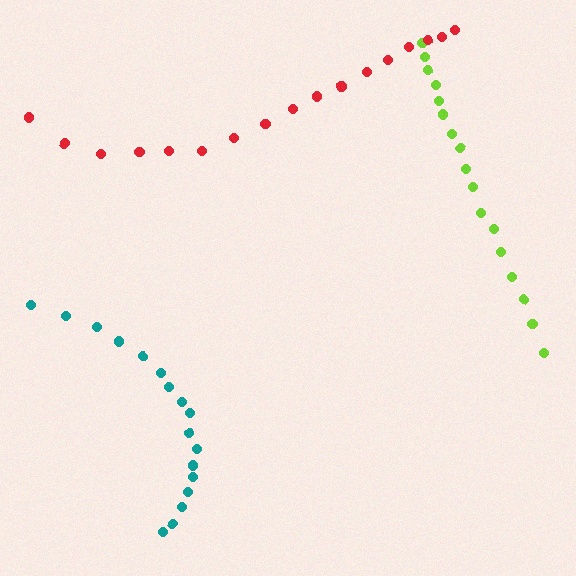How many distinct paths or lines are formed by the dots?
There are 3 distinct paths.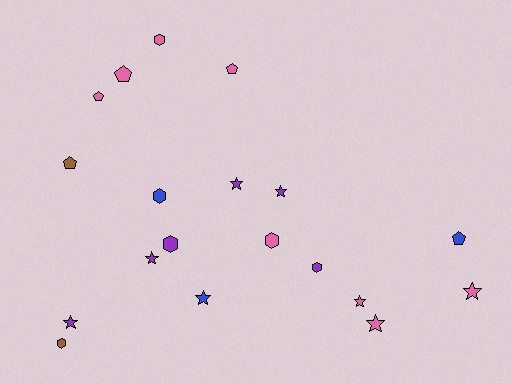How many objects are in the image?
There are 19 objects.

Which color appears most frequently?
Pink, with 8 objects.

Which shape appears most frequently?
Star, with 8 objects.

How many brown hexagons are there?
There is 1 brown hexagon.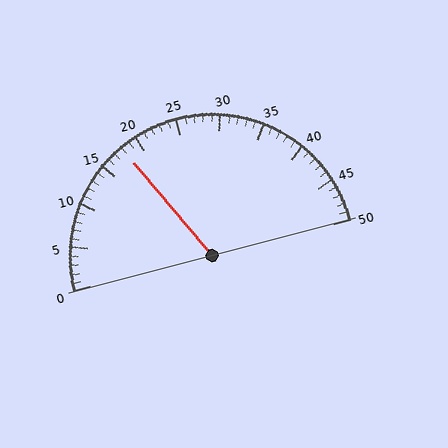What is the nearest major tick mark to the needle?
The nearest major tick mark is 20.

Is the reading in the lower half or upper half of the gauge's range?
The reading is in the lower half of the range (0 to 50).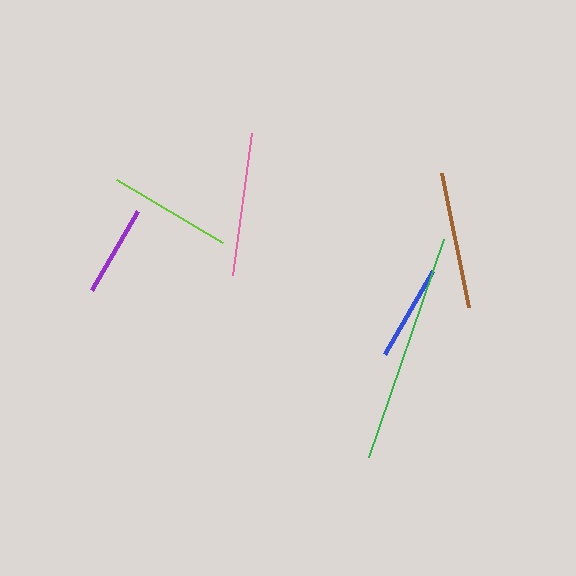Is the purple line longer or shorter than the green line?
The green line is longer than the purple line.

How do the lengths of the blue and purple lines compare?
The blue and purple lines are approximately the same length.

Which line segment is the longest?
The green line is the longest at approximately 231 pixels.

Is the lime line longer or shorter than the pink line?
The pink line is longer than the lime line.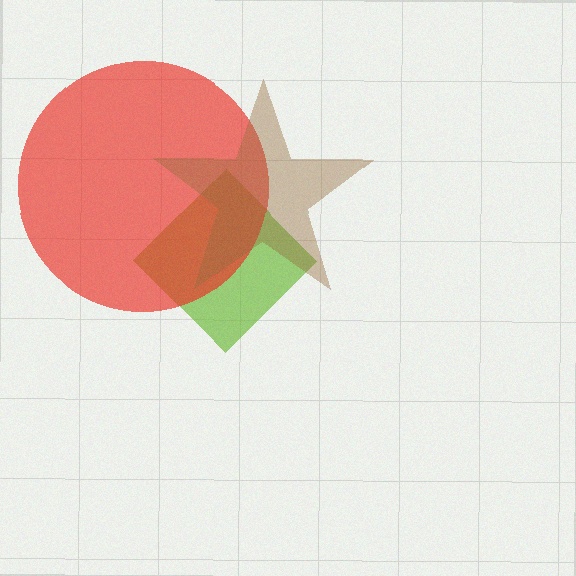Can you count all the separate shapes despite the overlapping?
Yes, there are 3 separate shapes.